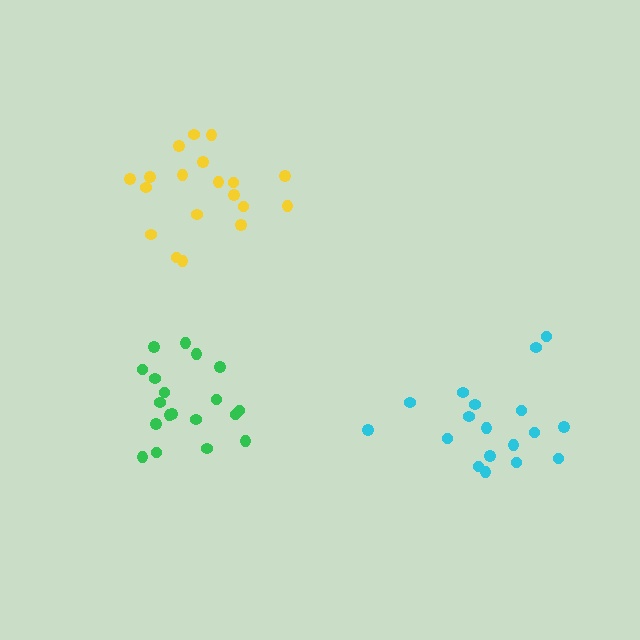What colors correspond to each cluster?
The clusters are colored: cyan, yellow, green.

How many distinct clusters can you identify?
There are 3 distinct clusters.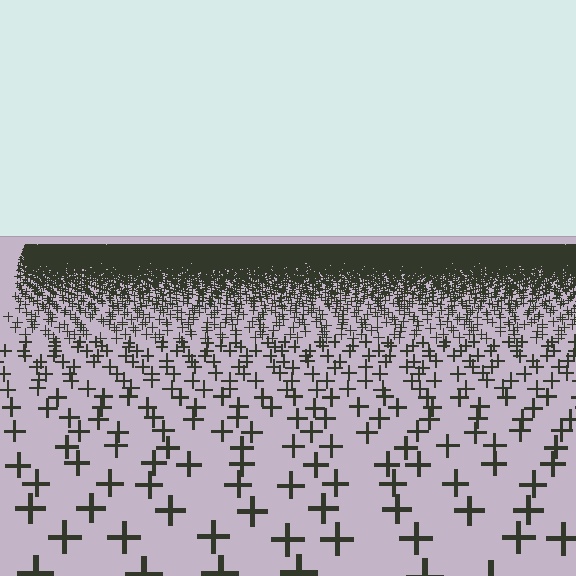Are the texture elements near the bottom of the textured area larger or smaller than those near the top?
Larger. Near the bottom, elements are closer to the viewer and appear at a bigger on-screen size.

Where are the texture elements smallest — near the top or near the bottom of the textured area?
Near the top.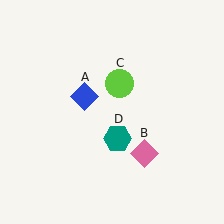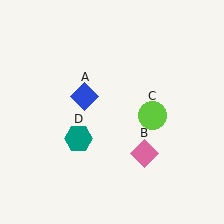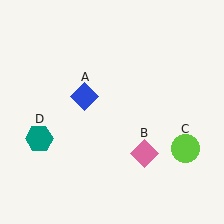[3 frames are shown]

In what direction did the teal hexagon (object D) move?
The teal hexagon (object D) moved left.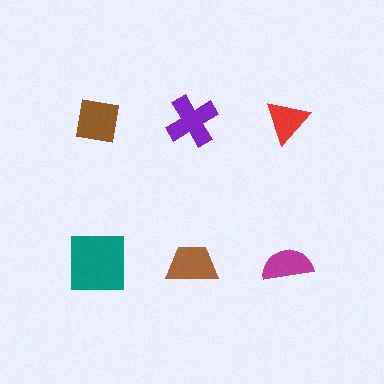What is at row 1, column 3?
A red triangle.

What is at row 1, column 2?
A purple cross.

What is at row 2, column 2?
A brown trapezoid.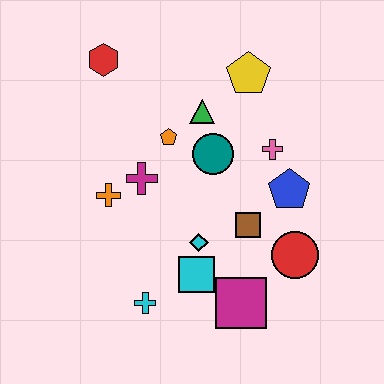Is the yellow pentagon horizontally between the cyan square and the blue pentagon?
Yes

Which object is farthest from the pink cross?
The cyan cross is farthest from the pink cross.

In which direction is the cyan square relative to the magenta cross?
The cyan square is below the magenta cross.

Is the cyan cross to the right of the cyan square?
No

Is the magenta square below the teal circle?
Yes